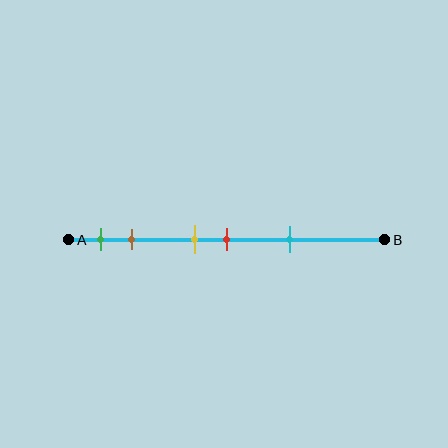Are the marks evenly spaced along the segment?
No, the marks are not evenly spaced.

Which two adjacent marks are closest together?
The yellow and red marks are the closest adjacent pair.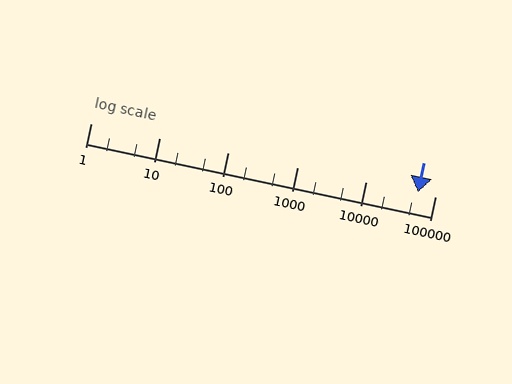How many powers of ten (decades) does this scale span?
The scale spans 5 decades, from 1 to 100000.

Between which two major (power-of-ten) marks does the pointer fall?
The pointer is between 10000 and 100000.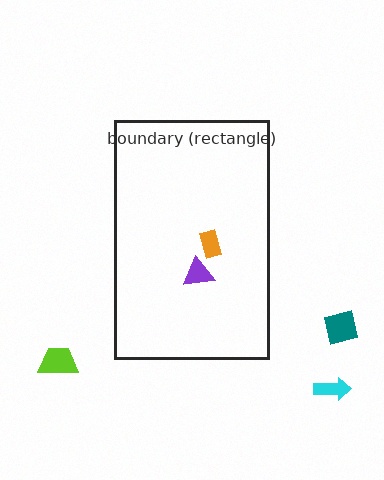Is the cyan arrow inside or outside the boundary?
Outside.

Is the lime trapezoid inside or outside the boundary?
Outside.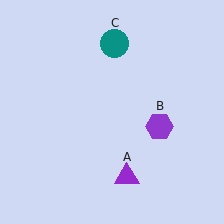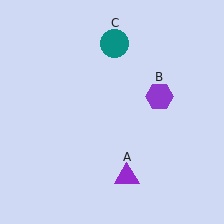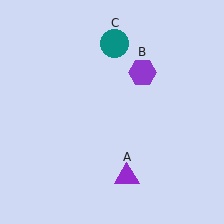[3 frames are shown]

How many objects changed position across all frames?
1 object changed position: purple hexagon (object B).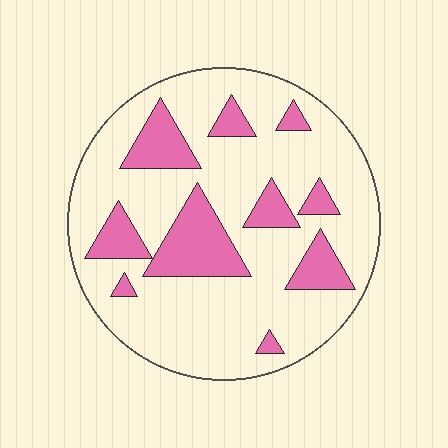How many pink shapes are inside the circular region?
10.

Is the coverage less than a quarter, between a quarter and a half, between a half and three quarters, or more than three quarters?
Less than a quarter.